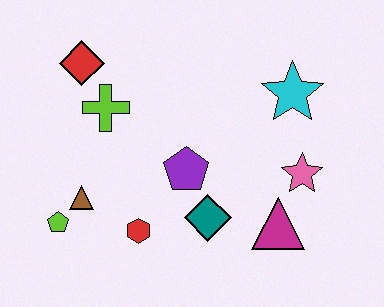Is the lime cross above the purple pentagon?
Yes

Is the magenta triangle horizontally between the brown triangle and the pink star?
Yes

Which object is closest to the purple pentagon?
The teal diamond is closest to the purple pentagon.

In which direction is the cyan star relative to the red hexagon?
The cyan star is to the right of the red hexagon.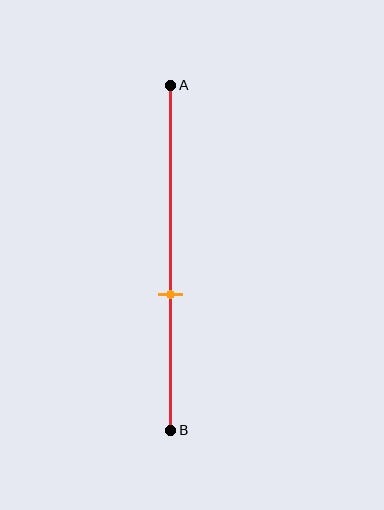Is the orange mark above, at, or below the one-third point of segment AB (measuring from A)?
The orange mark is below the one-third point of segment AB.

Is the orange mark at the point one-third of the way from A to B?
No, the mark is at about 60% from A, not at the 33% one-third point.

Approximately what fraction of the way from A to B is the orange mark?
The orange mark is approximately 60% of the way from A to B.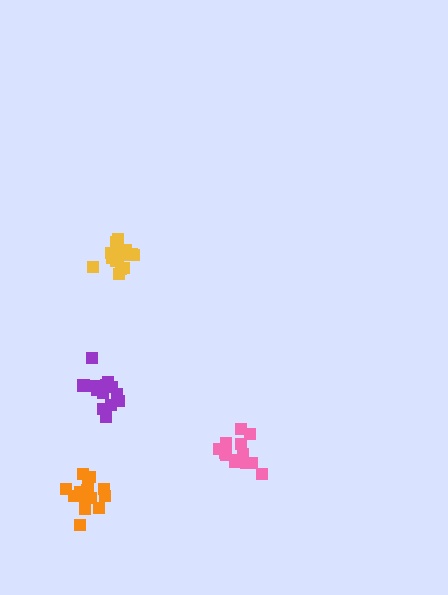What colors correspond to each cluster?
The clusters are colored: yellow, pink, orange, purple.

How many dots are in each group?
Group 1: 15 dots, Group 2: 14 dots, Group 3: 16 dots, Group 4: 14 dots (59 total).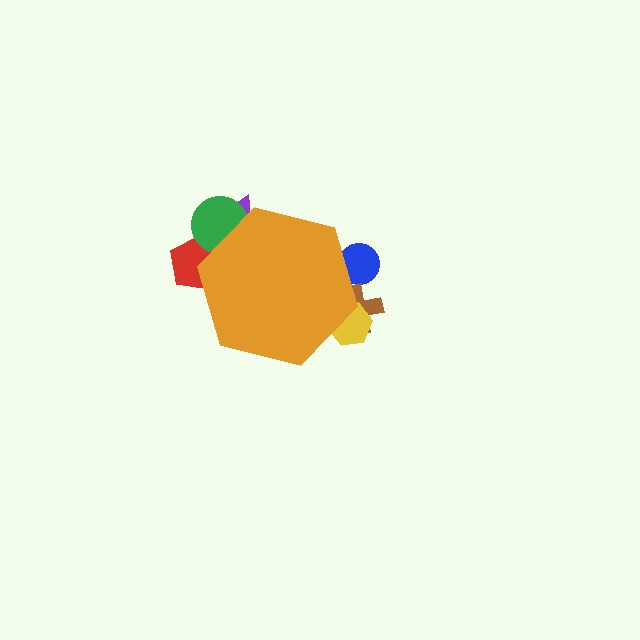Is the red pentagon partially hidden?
Yes, the red pentagon is partially hidden behind the orange hexagon.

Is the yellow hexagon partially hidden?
Yes, the yellow hexagon is partially hidden behind the orange hexagon.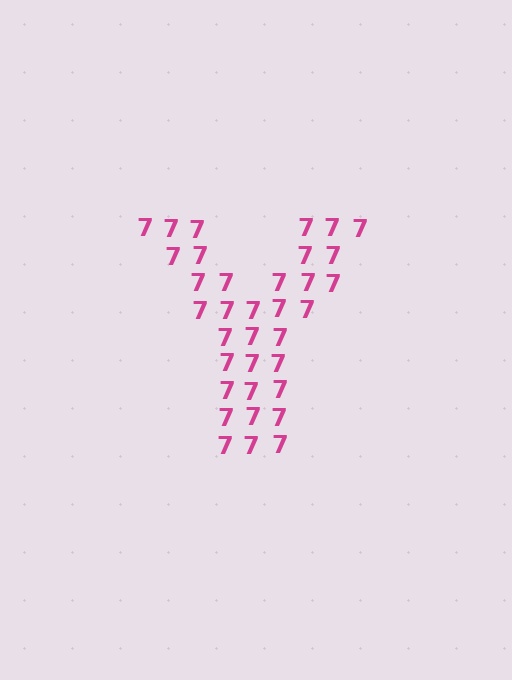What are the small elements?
The small elements are digit 7's.